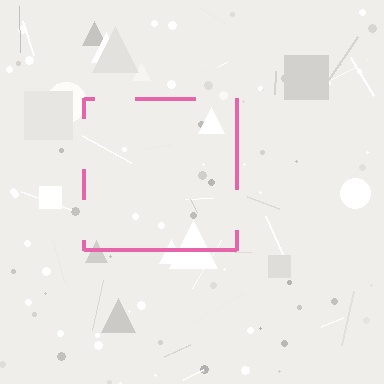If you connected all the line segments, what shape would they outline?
They would outline a square.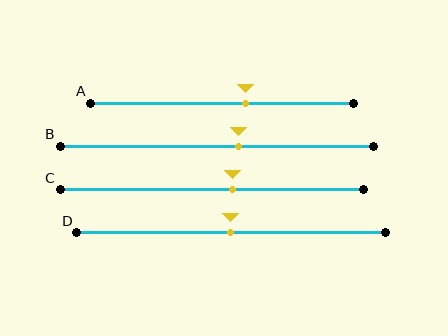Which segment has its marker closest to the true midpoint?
Segment D has its marker closest to the true midpoint.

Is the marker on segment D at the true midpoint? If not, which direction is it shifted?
Yes, the marker on segment D is at the true midpoint.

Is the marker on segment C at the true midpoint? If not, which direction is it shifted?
No, the marker on segment C is shifted to the right by about 7% of the segment length.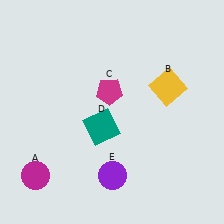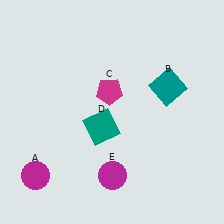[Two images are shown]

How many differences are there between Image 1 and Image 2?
There are 2 differences between the two images.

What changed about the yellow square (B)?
In Image 1, B is yellow. In Image 2, it changed to teal.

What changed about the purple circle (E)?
In Image 1, E is purple. In Image 2, it changed to magenta.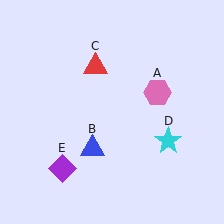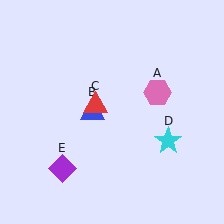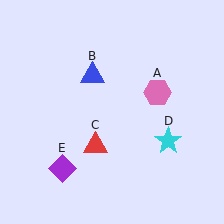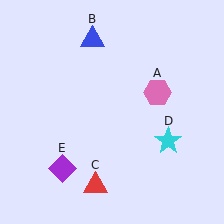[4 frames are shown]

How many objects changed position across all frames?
2 objects changed position: blue triangle (object B), red triangle (object C).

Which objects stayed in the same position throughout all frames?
Pink hexagon (object A) and cyan star (object D) and purple diamond (object E) remained stationary.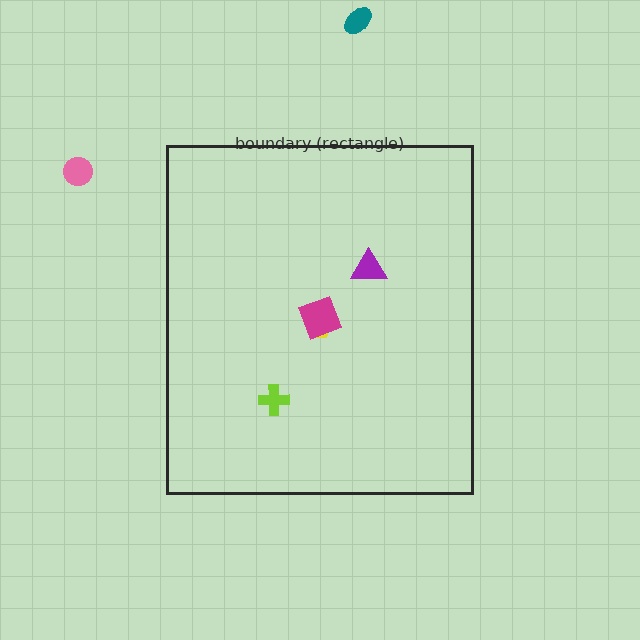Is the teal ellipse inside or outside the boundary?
Outside.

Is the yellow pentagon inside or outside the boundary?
Inside.